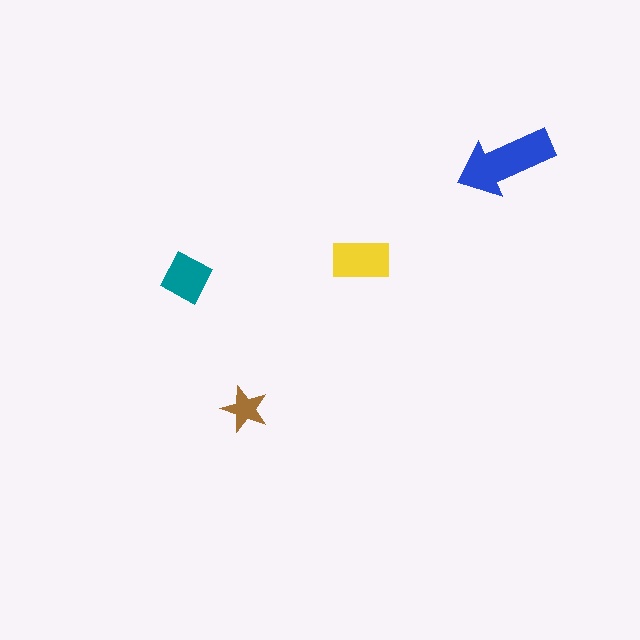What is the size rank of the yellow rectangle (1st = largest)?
2nd.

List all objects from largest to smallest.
The blue arrow, the yellow rectangle, the teal square, the brown star.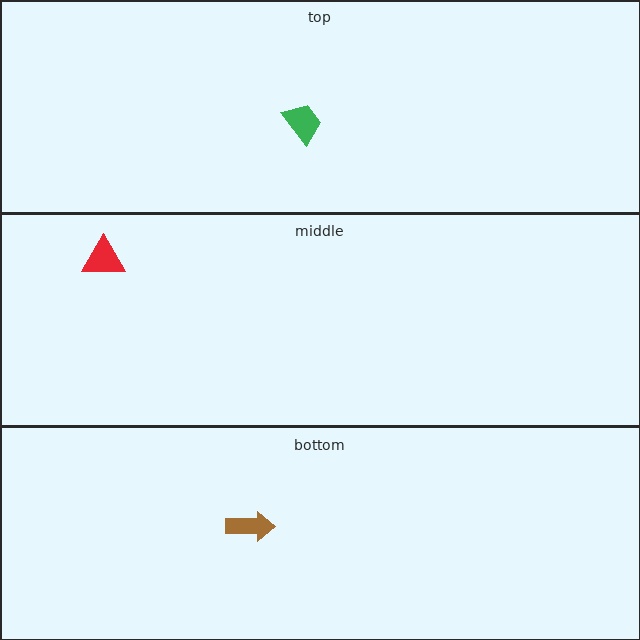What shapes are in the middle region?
The red triangle.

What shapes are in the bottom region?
The brown arrow.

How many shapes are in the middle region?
1.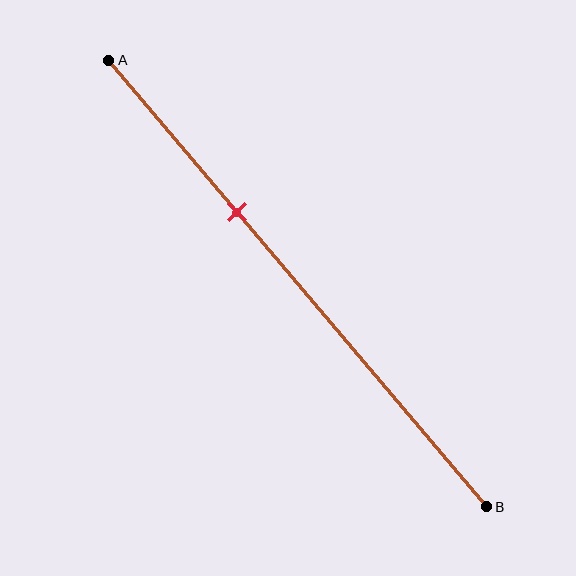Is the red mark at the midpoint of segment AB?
No, the mark is at about 35% from A, not at the 50% midpoint.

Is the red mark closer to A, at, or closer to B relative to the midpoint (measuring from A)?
The red mark is closer to point A than the midpoint of segment AB.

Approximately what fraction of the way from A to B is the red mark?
The red mark is approximately 35% of the way from A to B.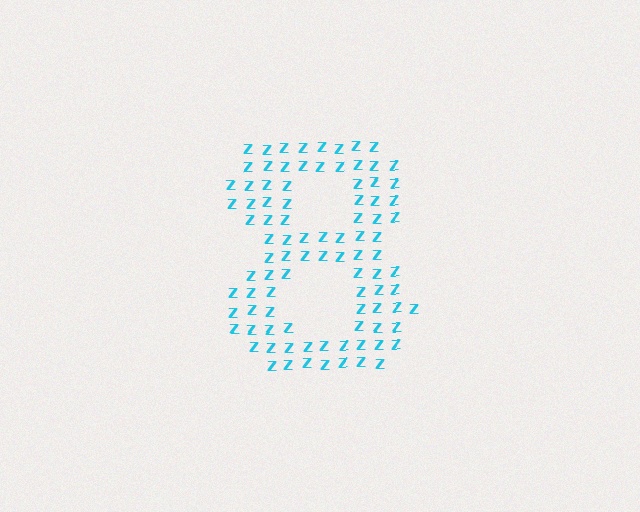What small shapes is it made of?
It is made of small letter Z's.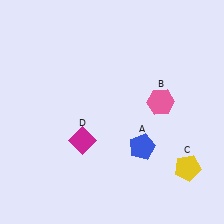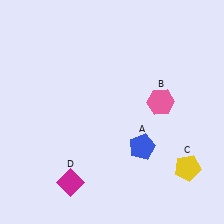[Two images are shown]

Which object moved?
The magenta diamond (D) moved down.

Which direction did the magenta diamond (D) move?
The magenta diamond (D) moved down.